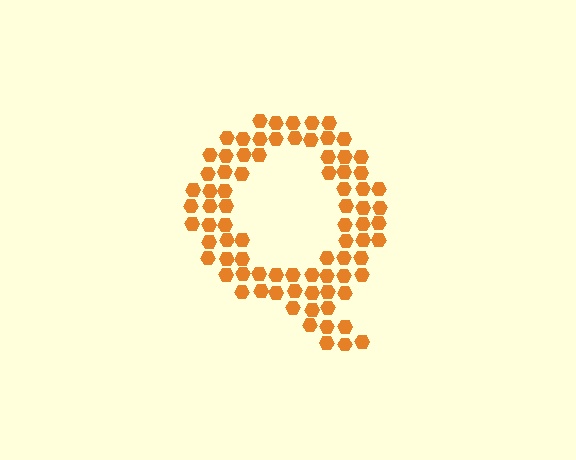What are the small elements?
The small elements are hexagons.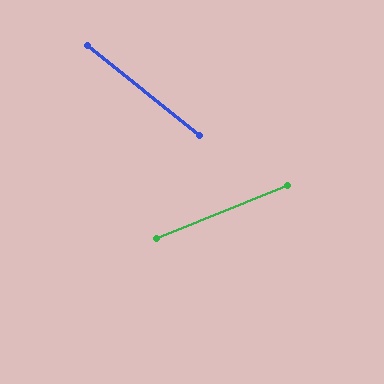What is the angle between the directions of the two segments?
Approximately 61 degrees.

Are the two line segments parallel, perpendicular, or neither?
Neither parallel nor perpendicular — they differ by about 61°.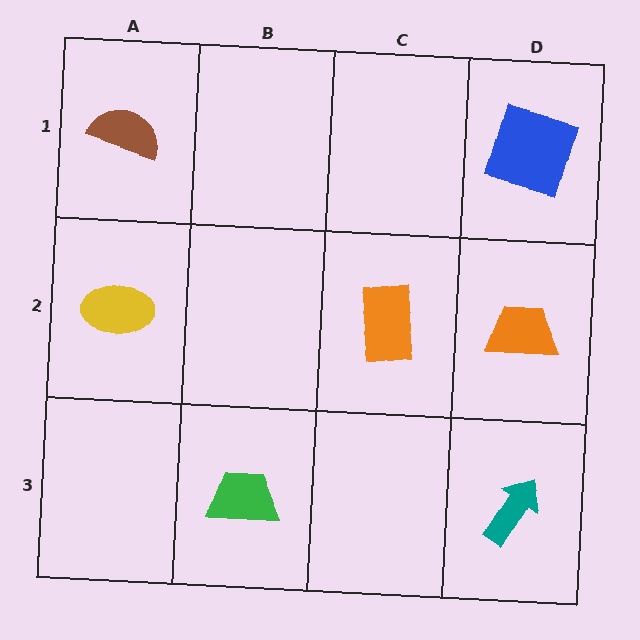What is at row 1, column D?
A blue square.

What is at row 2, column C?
An orange rectangle.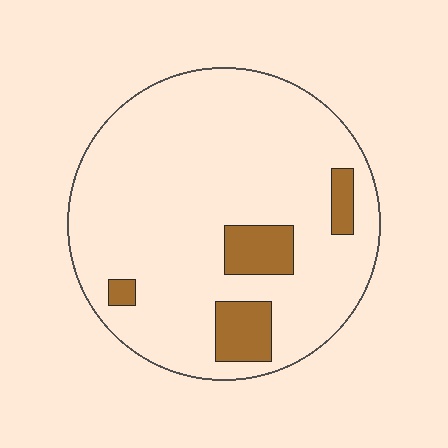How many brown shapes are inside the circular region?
4.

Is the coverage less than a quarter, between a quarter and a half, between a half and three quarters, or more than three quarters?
Less than a quarter.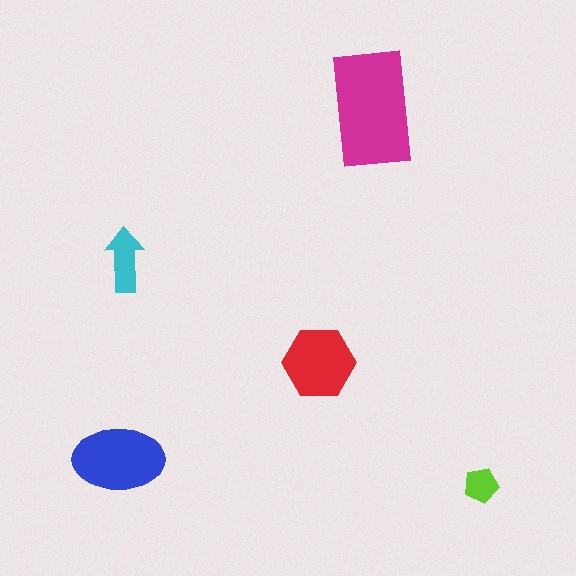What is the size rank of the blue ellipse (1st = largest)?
2nd.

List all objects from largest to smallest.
The magenta rectangle, the blue ellipse, the red hexagon, the cyan arrow, the lime pentagon.